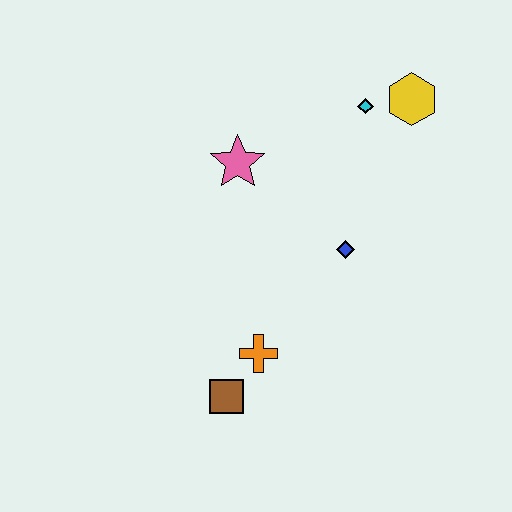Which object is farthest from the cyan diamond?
The brown square is farthest from the cyan diamond.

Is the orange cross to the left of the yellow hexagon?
Yes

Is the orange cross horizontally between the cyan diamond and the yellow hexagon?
No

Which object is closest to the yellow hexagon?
The cyan diamond is closest to the yellow hexagon.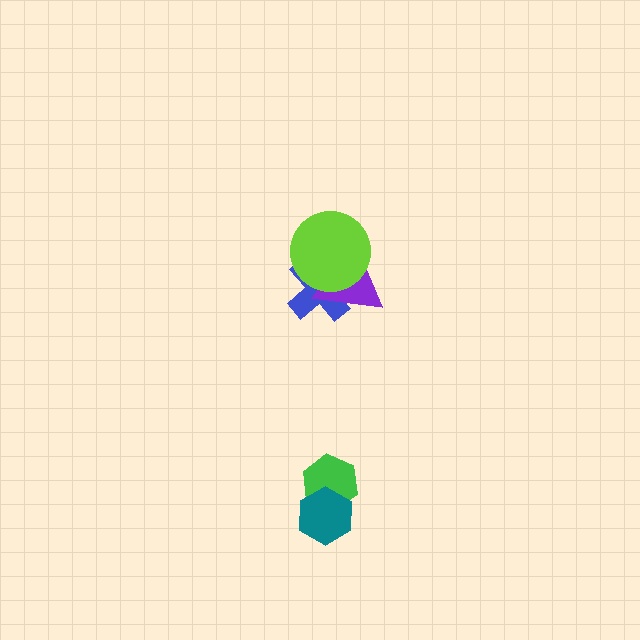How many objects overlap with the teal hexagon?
1 object overlaps with the teal hexagon.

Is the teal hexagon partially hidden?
No, no other shape covers it.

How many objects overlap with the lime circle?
2 objects overlap with the lime circle.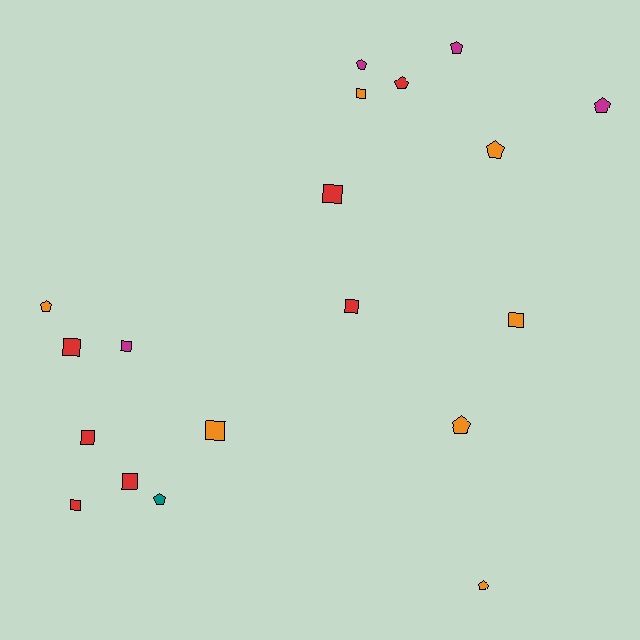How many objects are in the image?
There are 19 objects.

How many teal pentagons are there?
There is 1 teal pentagon.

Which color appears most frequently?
Orange, with 7 objects.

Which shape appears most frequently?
Square, with 10 objects.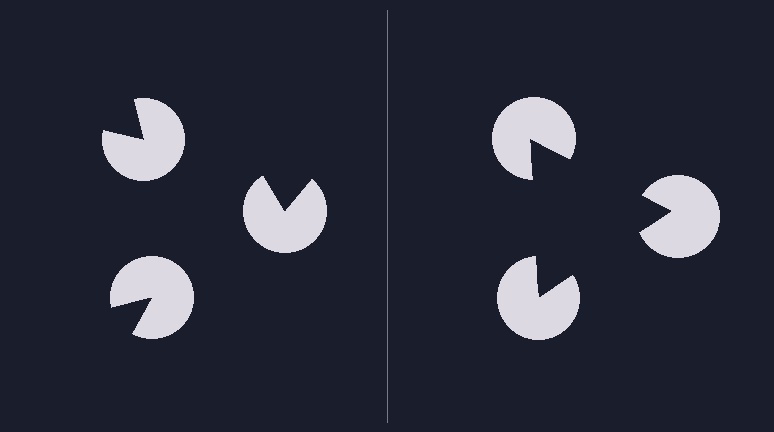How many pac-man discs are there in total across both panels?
6 — 3 on each side.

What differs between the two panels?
The pac-man discs are positioned identically on both sides; only the wedge orientations differ. On the right they align to a triangle; on the left they are misaligned.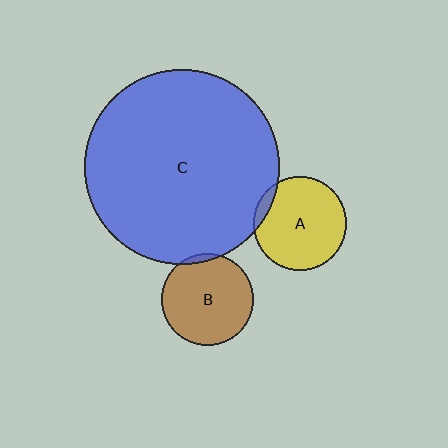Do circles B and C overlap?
Yes.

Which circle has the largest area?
Circle C (blue).